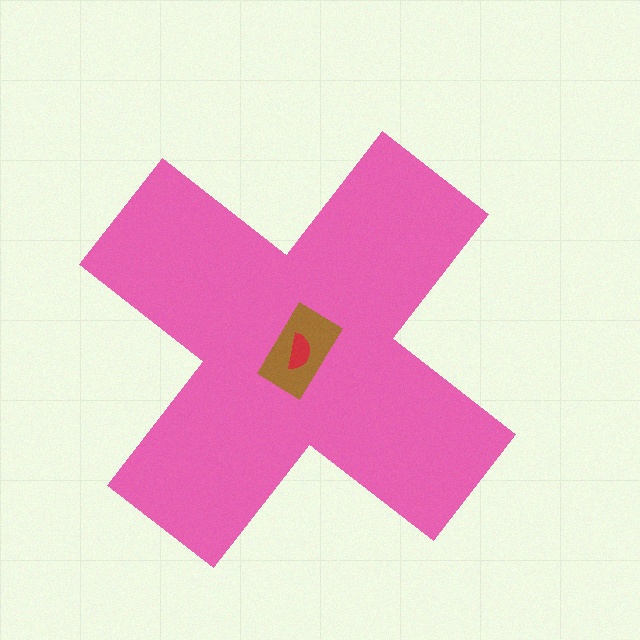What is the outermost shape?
The pink cross.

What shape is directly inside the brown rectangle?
The red semicircle.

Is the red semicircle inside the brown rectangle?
Yes.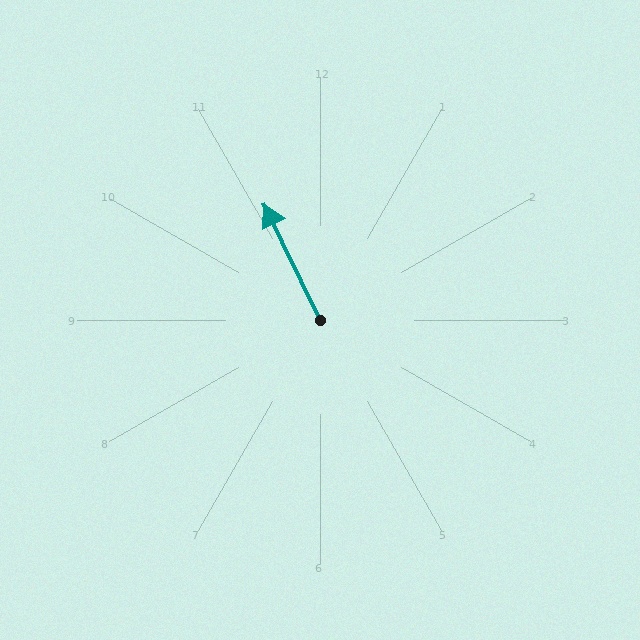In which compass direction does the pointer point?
Northwest.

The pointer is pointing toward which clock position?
Roughly 11 o'clock.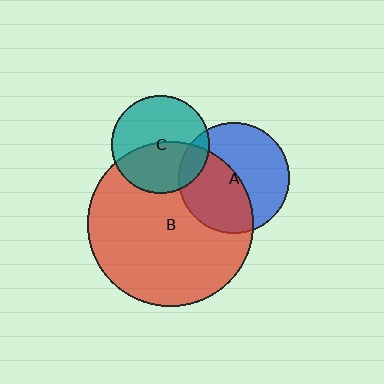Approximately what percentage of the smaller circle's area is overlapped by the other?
Approximately 15%.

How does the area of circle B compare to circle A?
Approximately 2.2 times.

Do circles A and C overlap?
Yes.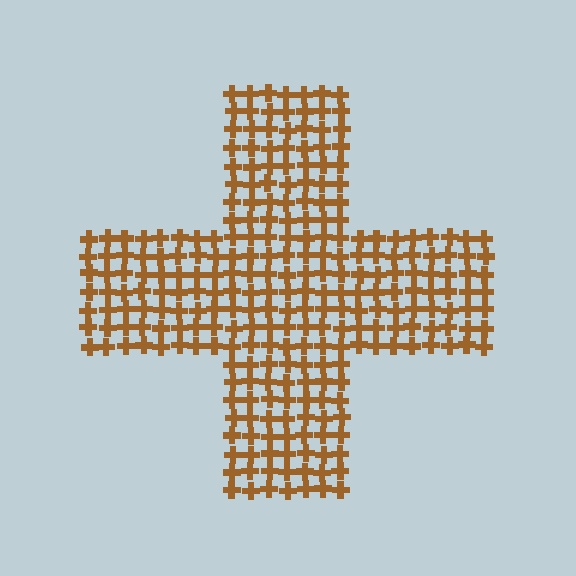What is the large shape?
The large shape is a cross.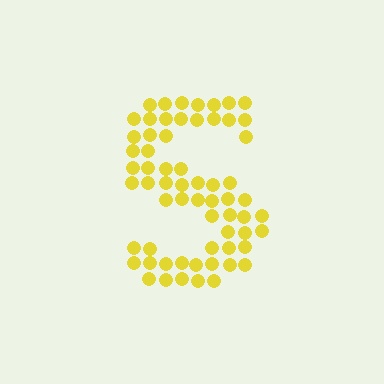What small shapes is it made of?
It is made of small circles.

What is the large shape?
The large shape is the letter S.